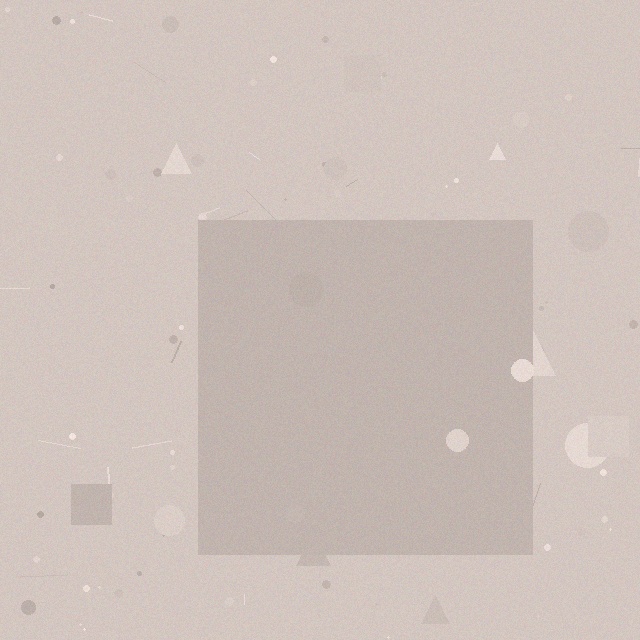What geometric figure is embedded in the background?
A square is embedded in the background.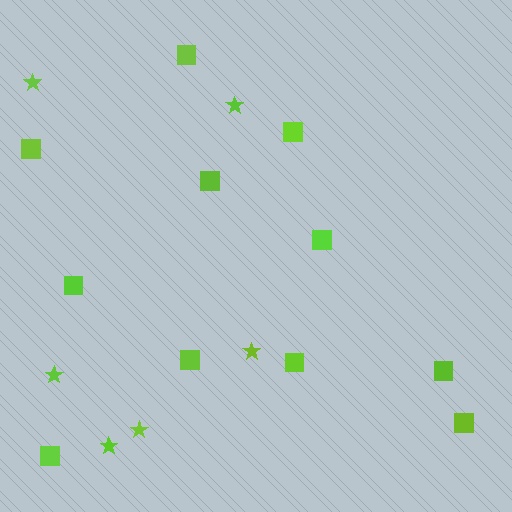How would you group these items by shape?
There are 2 groups: one group of squares (11) and one group of stars (6).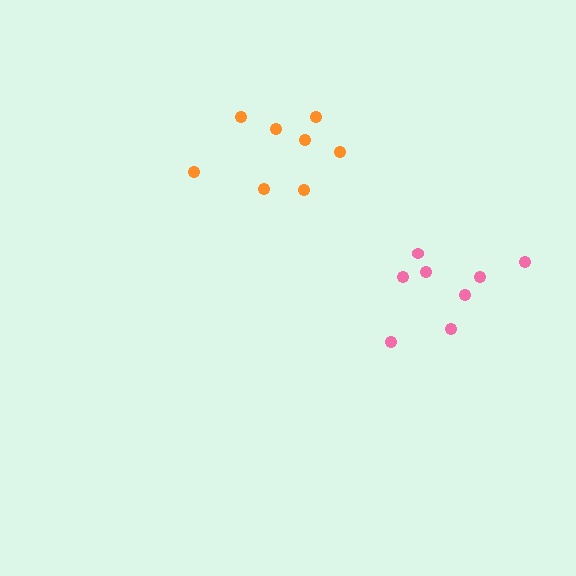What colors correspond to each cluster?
The clusters are colored: orange, pink.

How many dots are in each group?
Group 1: 8 dots, Group 2: 8 dots (16 total).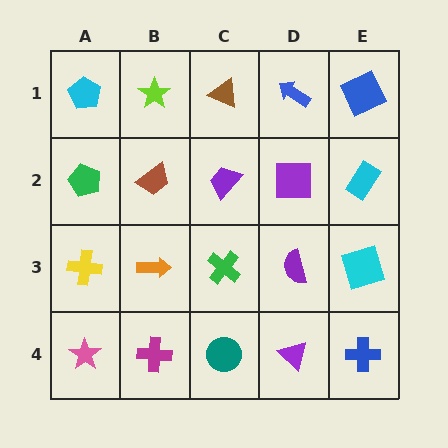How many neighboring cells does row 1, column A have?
2.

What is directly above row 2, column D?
A blue arrow.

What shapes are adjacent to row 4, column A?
A yellow cross (row 3, column A), a magenta cross (row 4, column B).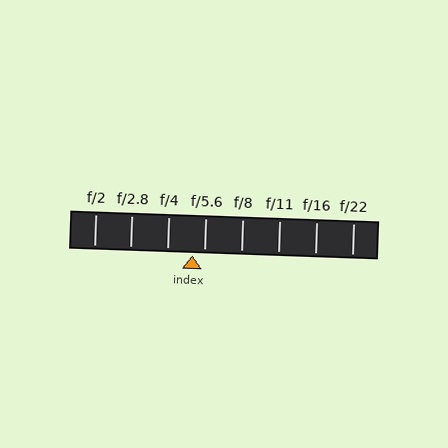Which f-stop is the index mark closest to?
The index mark is closest to f/5.6.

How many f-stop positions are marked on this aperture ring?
There are 8 f-stop positions marked.